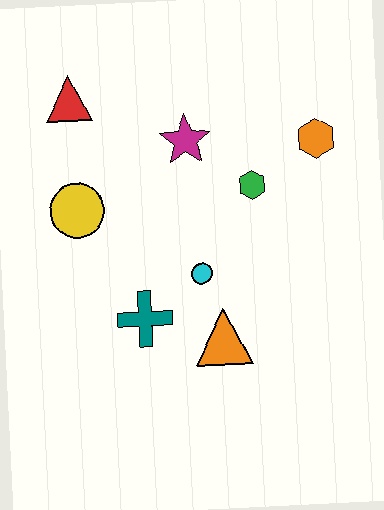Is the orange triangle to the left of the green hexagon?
Yes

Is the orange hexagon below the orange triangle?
No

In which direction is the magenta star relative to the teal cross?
The magenta star is above the teal cross.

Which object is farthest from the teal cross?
The orange hexagon is farthest from the teal cross.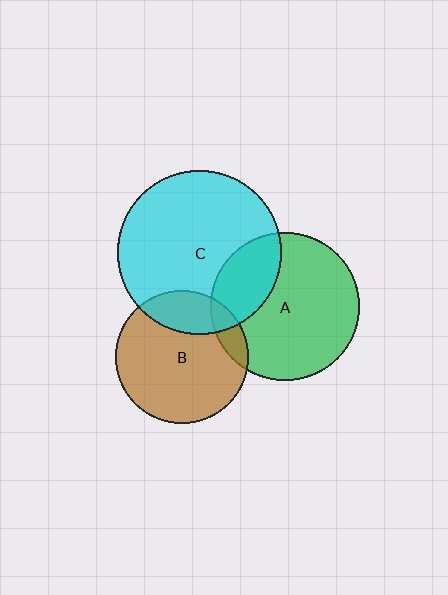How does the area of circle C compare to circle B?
Approximately 1.5 times.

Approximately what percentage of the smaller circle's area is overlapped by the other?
Approximately 25%.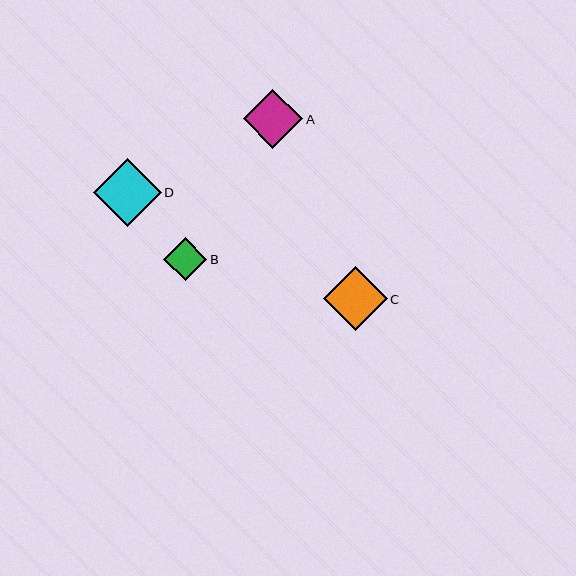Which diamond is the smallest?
Diamond B is the smallest with a size of approximately 43 pixels.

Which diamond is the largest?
Diamond D is the largest with a size of approximately 68 pixels.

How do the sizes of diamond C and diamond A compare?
Diamond C and diamond A are approximately the same size.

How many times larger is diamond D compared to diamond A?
Diamond D is approximately 1.1 times the size of diamond A.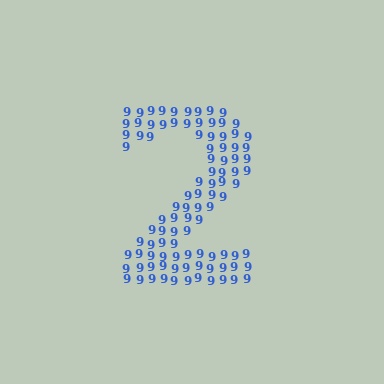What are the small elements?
The small elements are digit 9's.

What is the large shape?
The large shape is the digit 2.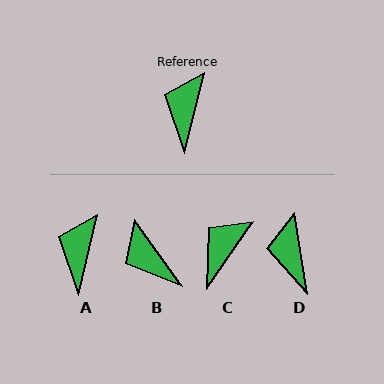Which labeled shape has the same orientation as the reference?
A.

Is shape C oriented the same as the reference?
No, it is off by about 21 degrees.